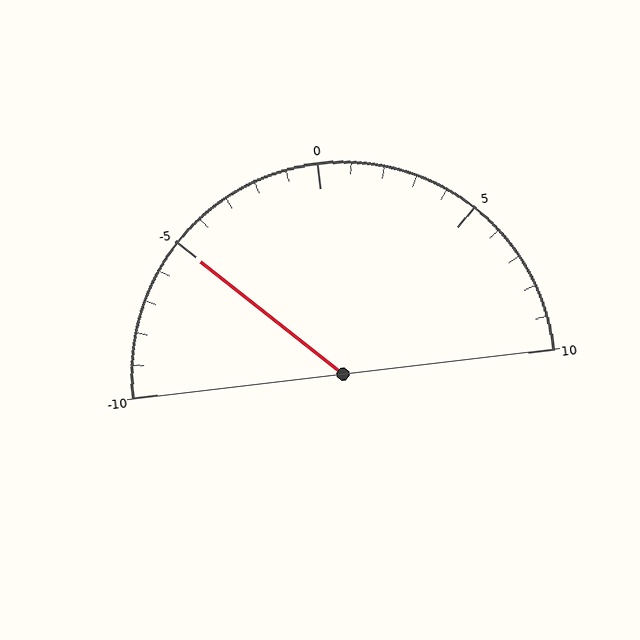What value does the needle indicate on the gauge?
The needle indicates approximately -5.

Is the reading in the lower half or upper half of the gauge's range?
The reading is in the lower half of the range (-10 to 10).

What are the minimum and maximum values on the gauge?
The gauge ranges from -10 to 10.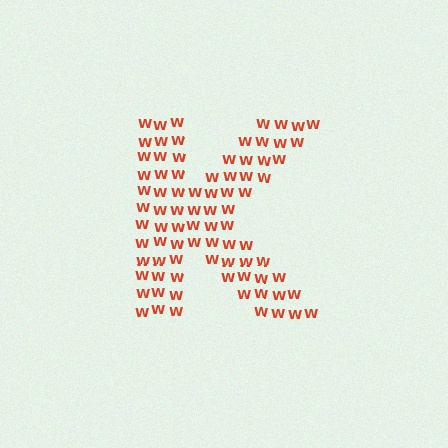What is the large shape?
The large shape is the letter K.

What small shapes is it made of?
It is made of small letter W's.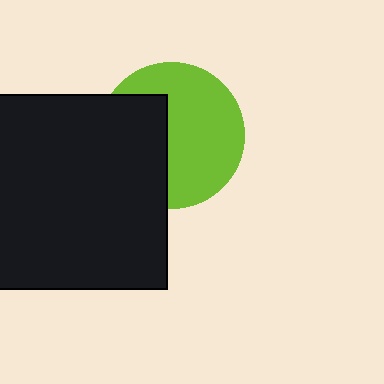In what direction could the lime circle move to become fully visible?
The lime circle could move right. That would shift it out from behind the black square entirely.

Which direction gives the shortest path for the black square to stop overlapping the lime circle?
Moving left gives the shortest separation.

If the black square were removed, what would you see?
You would see the complete lime circle.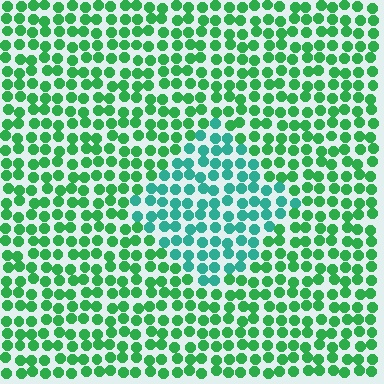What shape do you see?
I see a diamond.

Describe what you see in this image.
The image is filled with small green elements in a uniform arrangement. A diamond-shaped region is visible where the elements are tinted to a slightly different hue, forming a subtle color boundary.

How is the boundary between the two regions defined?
The boundary is defined purely by a slight shift in hue (about 35 degrees). Spacing, size, and orientation are identical on both sides.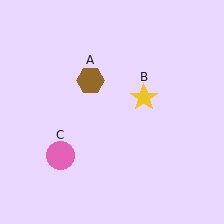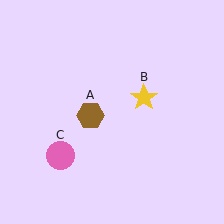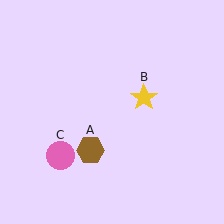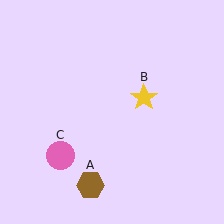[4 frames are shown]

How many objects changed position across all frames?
1 object changed position: brown hexagon (object A).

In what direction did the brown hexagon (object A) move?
The brown hexagon (object A) moved down.